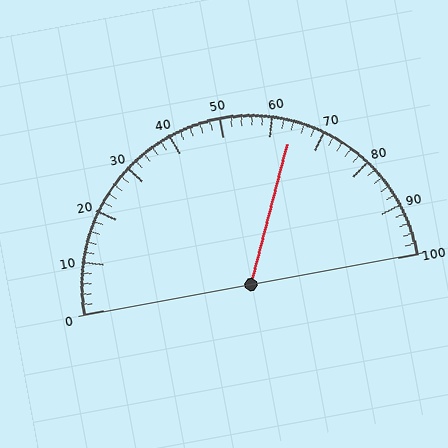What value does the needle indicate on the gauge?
The needle indicates approximately 64.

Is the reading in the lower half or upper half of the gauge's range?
The reading is in the upper half of the range (0 to 100).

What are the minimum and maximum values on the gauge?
The gauge ranges from 0 to 100.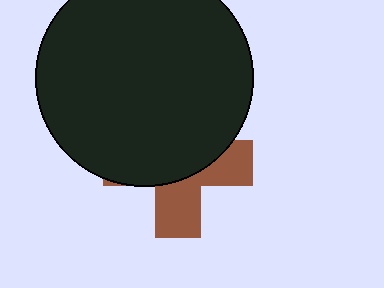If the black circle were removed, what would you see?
You would see the complete brown cross.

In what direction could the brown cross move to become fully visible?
The brown cross could move down. That would shift it out from behind the black circle entirely.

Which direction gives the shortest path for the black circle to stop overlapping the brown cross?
Moving up gives the shortest separation.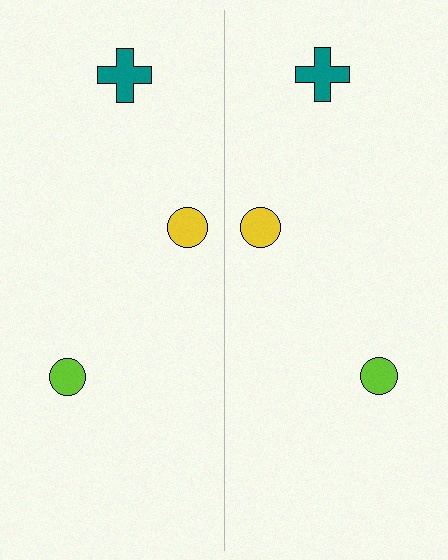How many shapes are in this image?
There are 6 shapes in this image.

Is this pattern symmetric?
Yes, this pattern has bilateral (reflection) symmetry.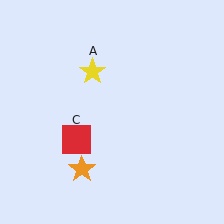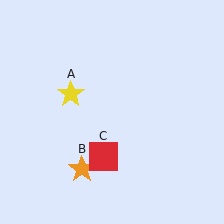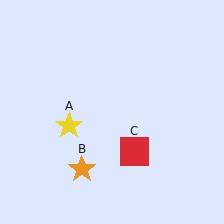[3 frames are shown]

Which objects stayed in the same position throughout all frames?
Orange star (object B) remained stationary.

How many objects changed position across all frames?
2 objects changed position: yellow star (object A), red square (object C).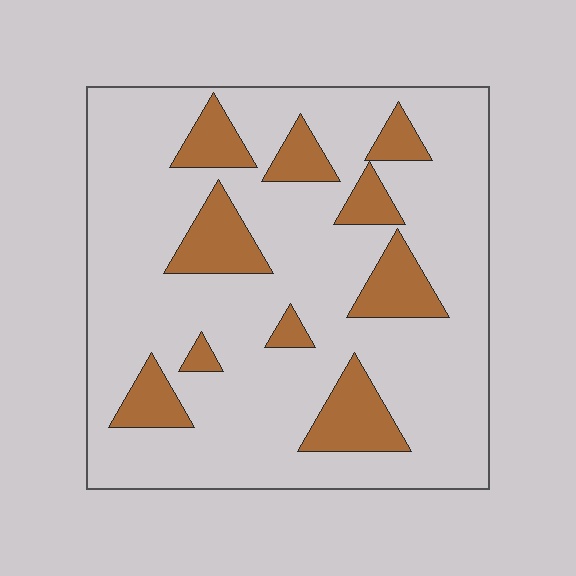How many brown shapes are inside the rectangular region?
10.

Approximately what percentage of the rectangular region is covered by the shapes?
Approximately 20%.